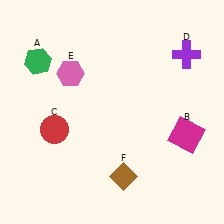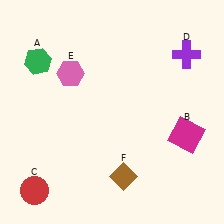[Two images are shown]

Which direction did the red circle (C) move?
The red circle (C) moved down.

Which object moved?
The red circle (C) moved down.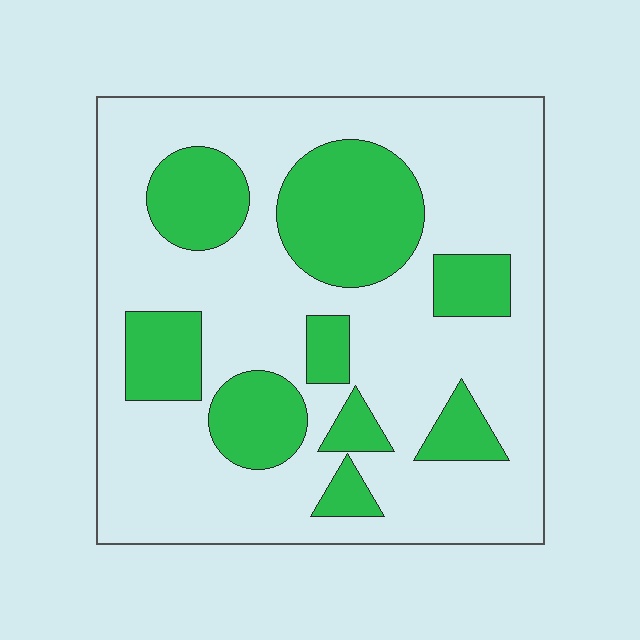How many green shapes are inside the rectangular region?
9.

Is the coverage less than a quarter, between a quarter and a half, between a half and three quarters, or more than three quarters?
Between a quarter and a half.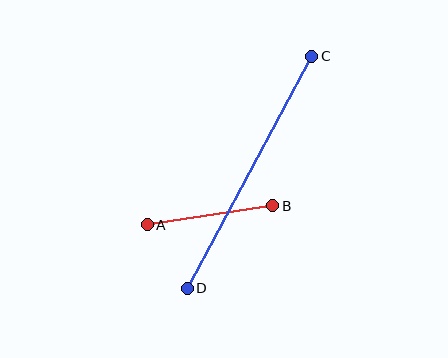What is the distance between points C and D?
The distance is approximately 263 pixels.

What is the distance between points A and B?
The distance is approximately 127 pixels.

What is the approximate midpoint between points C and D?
The midpoint is at approximately (249, 172) pixels.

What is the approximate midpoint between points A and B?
The midpoint is at approximately (210, 215) pixels.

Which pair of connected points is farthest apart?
Points C and D are farthest apart.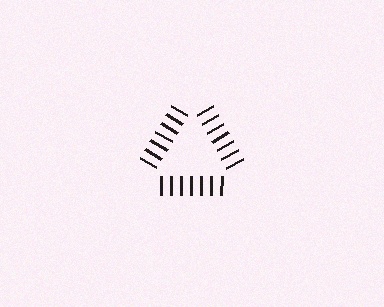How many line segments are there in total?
21 — 7 along each of the 3 edges.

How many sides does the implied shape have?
3 sides — the line-ends trace a triangle.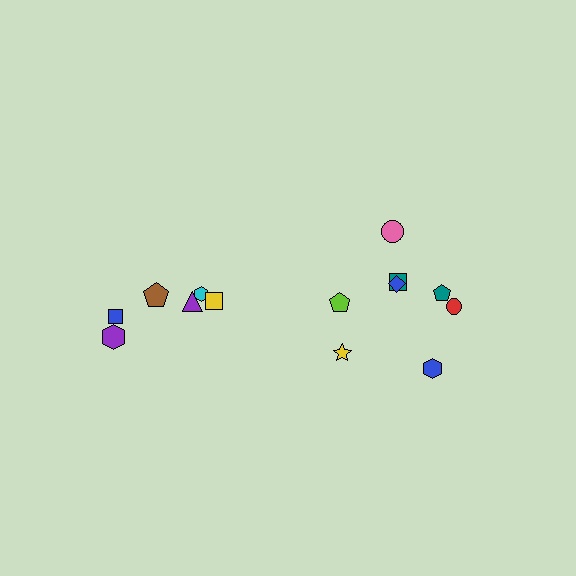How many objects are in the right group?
There are 8 objects.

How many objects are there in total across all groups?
There are 14 objects.